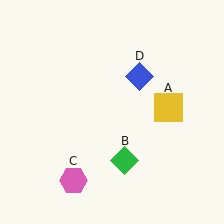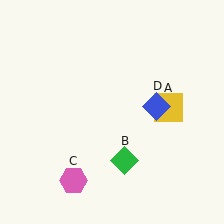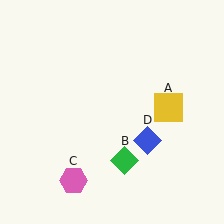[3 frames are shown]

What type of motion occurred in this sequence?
The blue diamond (object D) rotated clockwise around the center of the scene.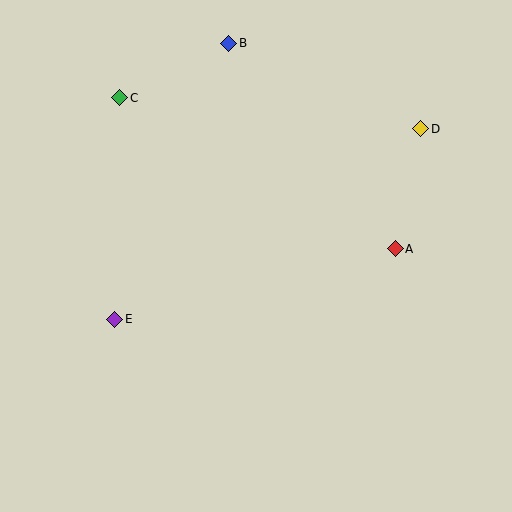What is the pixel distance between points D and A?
The distance between D and A is 123 pixels.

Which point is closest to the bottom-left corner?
Point E is closest to the bottom-left corner.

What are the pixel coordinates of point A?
Point A is at (395, 249).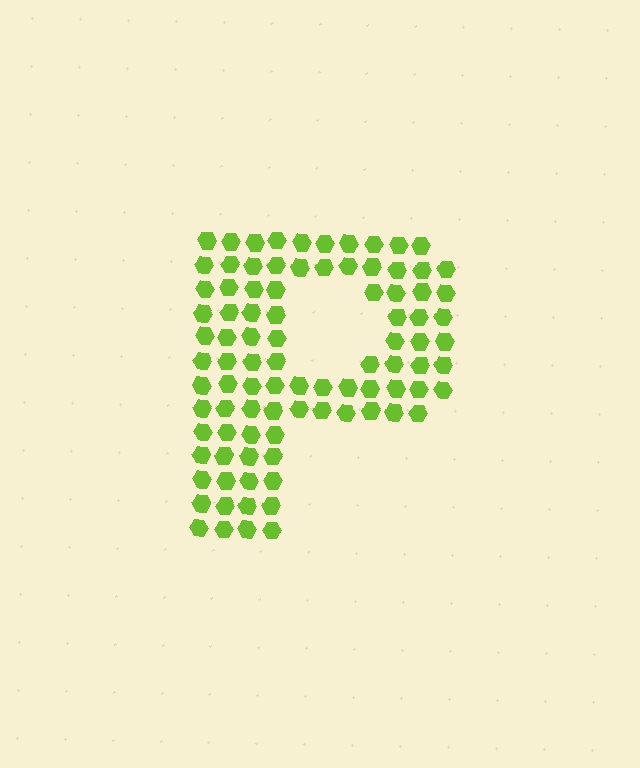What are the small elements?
The small elements are hexagons.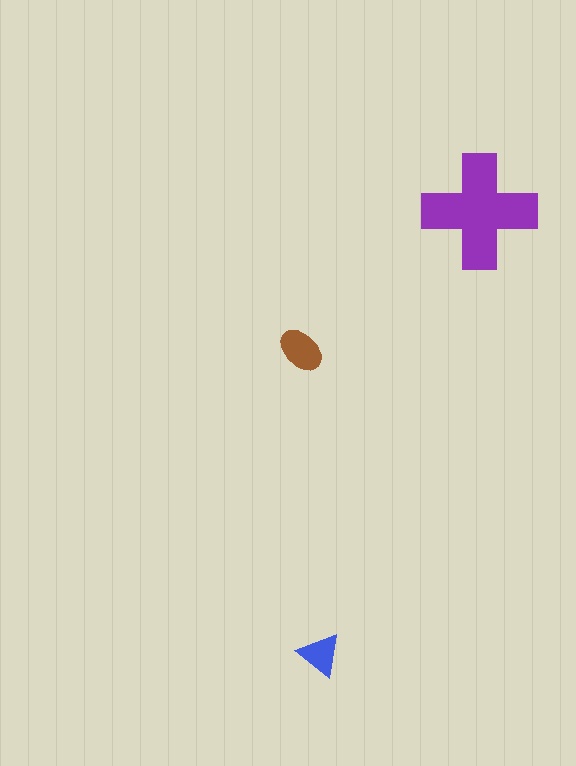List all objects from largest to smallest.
The purple cross, the brown ellipse, the blue triangle.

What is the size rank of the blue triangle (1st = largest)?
3rd.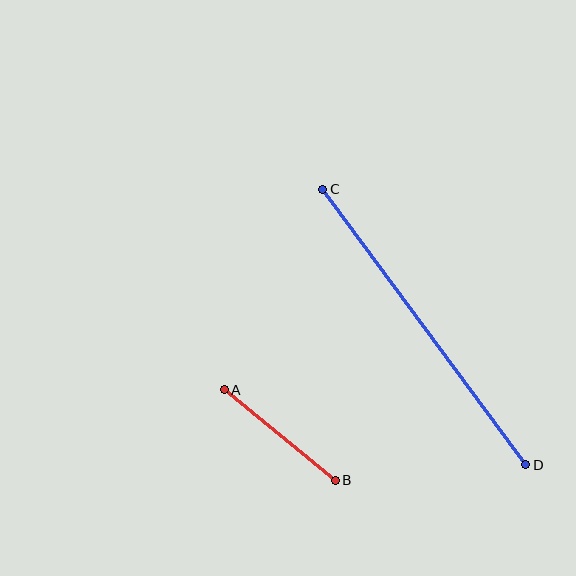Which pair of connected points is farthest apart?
Points C and D are farthest apart.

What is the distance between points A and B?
The distance is approximately 143 pixels.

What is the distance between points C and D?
The distance is approximately 342 pixels.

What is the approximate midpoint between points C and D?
The midpoint is at approximately (424, 327) pixels.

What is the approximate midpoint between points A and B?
The midpoint is at approximately (280, 435) pixels.